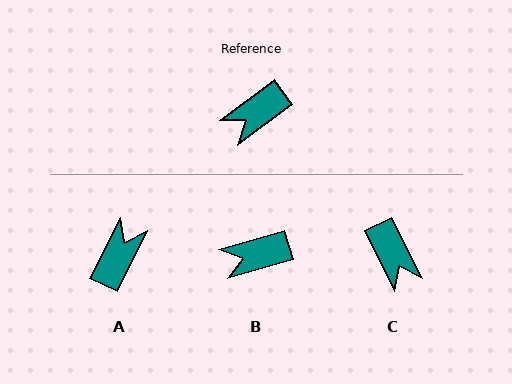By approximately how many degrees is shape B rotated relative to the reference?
Approximately 20 degrees clockwise.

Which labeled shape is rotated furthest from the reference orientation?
A, about 153 degrees away.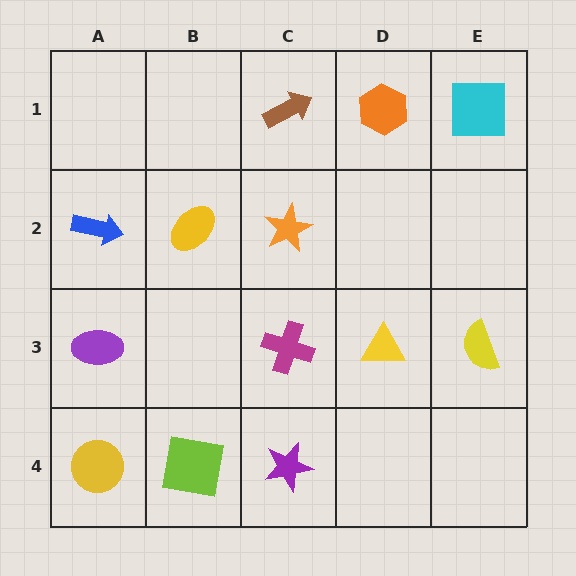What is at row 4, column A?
A yellow circle.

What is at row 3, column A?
A purple ellipse.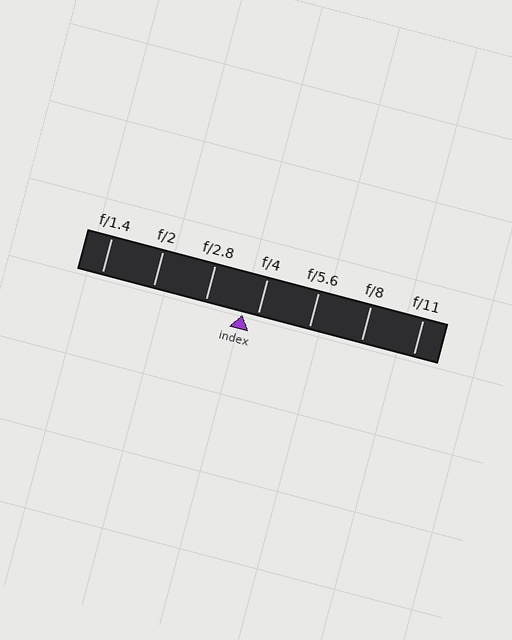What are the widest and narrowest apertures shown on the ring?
The widest aperture shown is f/1.4 and the narrowest is f/11.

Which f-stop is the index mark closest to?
The index mark is closest to f/4.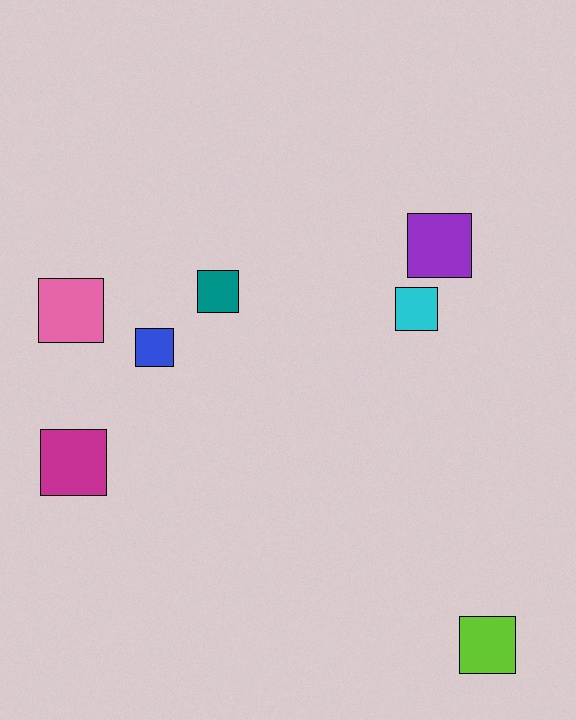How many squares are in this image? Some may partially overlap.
There are 7 squares.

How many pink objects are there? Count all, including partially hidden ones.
There is 1 pink object.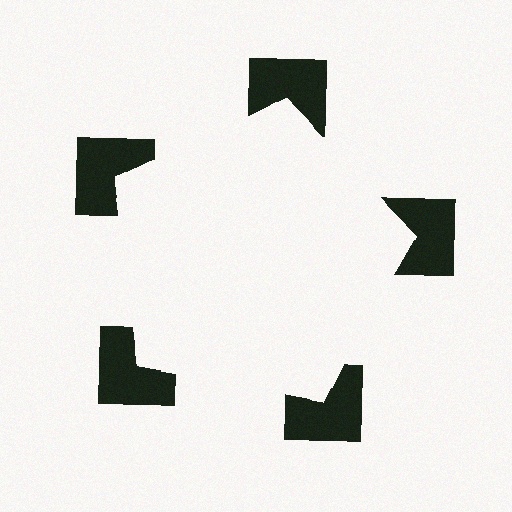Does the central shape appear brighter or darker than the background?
It typically appears slightly brighter than the background, even though no actual brightness change is drawn.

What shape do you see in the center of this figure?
An illusory pentagon — its edges are inferred from the aligned wedge cuts in the notched squares, not physically drawn.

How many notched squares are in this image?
There are 5 — one at each vertex of the illusory pentagon.